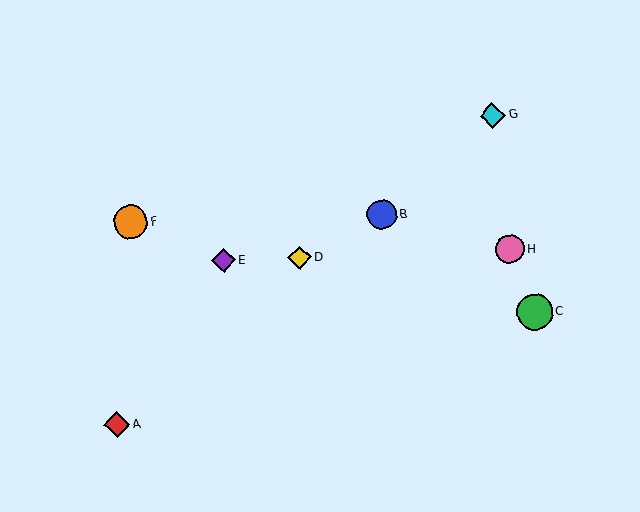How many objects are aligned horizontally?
3 objects (D, E, H) are aligned horizontally.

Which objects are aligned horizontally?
Objects D, E, H are aligned horizontally.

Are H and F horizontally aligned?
No, H is at y≈249 and F is at y≈222.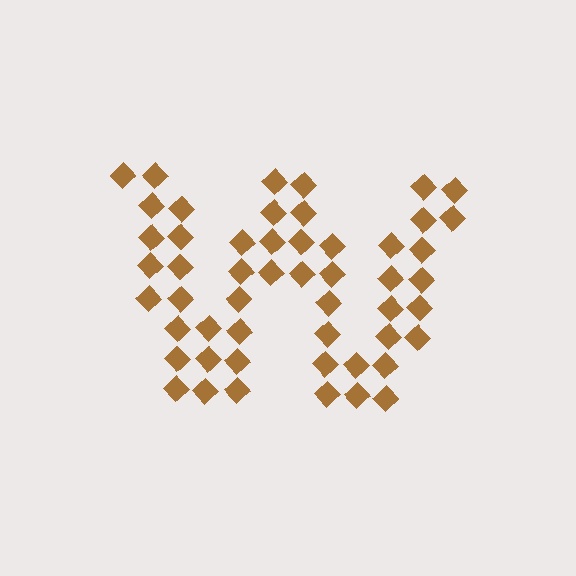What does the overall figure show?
The overall figure shows the letter W.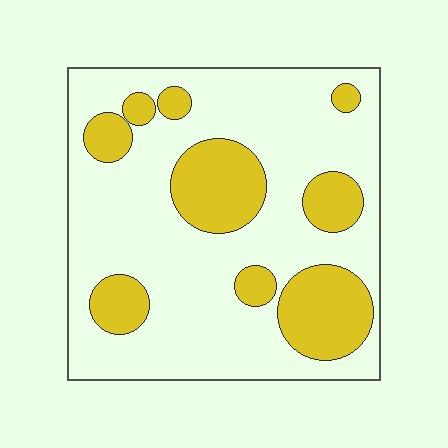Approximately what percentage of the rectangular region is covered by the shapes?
Approximately 25%.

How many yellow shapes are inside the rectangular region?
9.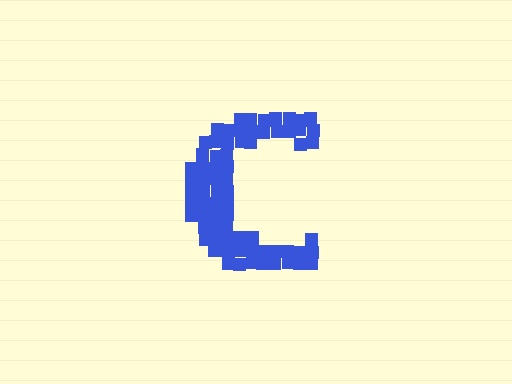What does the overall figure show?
The overall figure shows the letter C.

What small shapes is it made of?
It is made of small squares.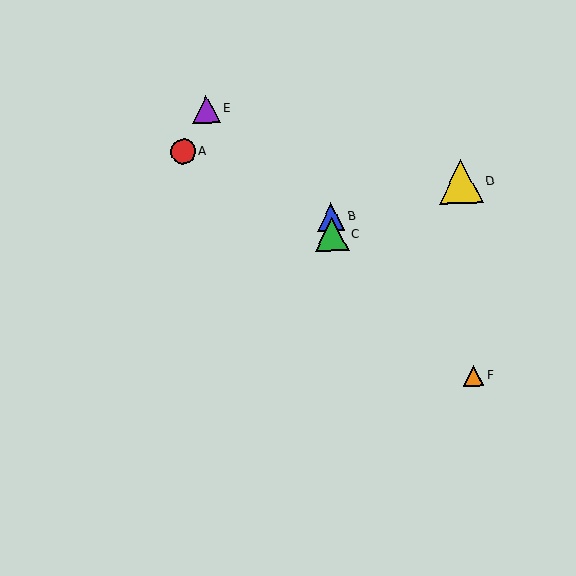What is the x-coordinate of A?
Object A is at x≈183.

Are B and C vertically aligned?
Yes, both are at x≈331.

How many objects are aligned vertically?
2 objects (B, C) are aligned vertically.